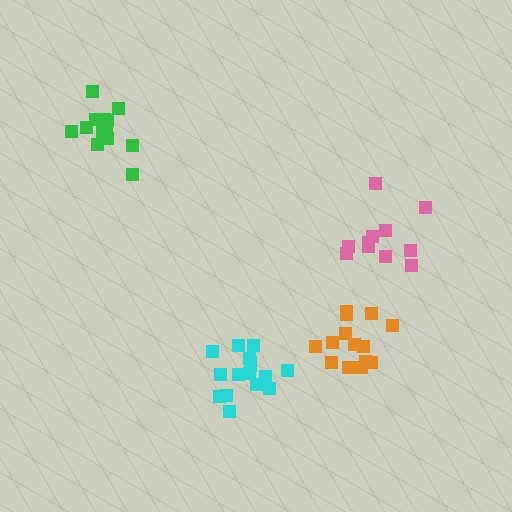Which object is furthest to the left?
The green cluster is leftmost.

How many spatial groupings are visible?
There are 4 spatial groupings.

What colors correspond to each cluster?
The clusters are colored: pink, cyan, green, orange.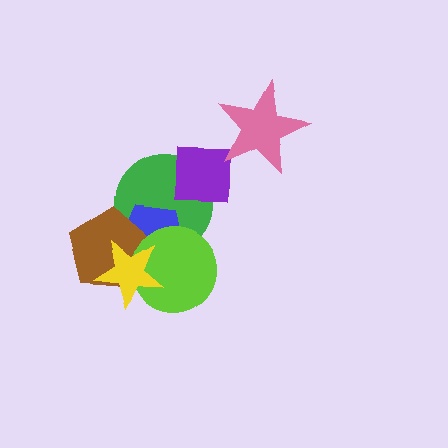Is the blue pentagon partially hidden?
Yes, it is partially covered by another shape.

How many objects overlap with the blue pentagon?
4 objects overlap with the blue pentagon.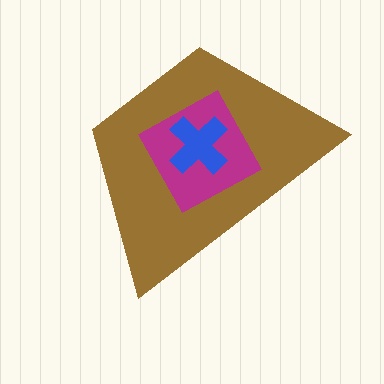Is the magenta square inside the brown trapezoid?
Yes.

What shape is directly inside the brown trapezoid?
The magenta square.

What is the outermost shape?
The brown trapezoid.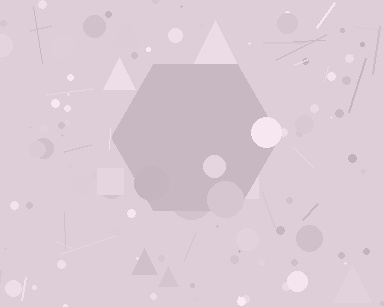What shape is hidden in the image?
A hexagon is hidden in the image.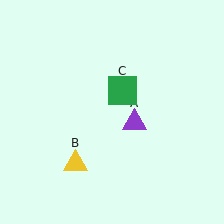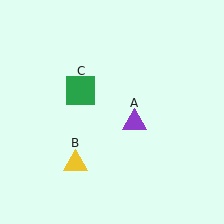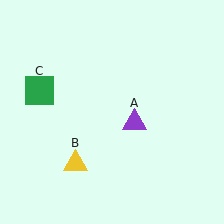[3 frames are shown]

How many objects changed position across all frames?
1 object changed position: green square (object C).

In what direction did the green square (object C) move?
The green square (object C) moved left.